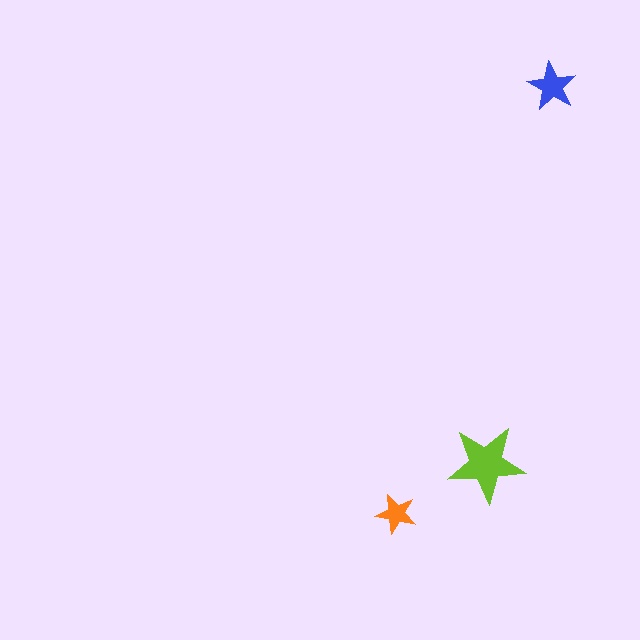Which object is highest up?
The blue star is topmost.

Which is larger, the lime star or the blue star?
The lime one.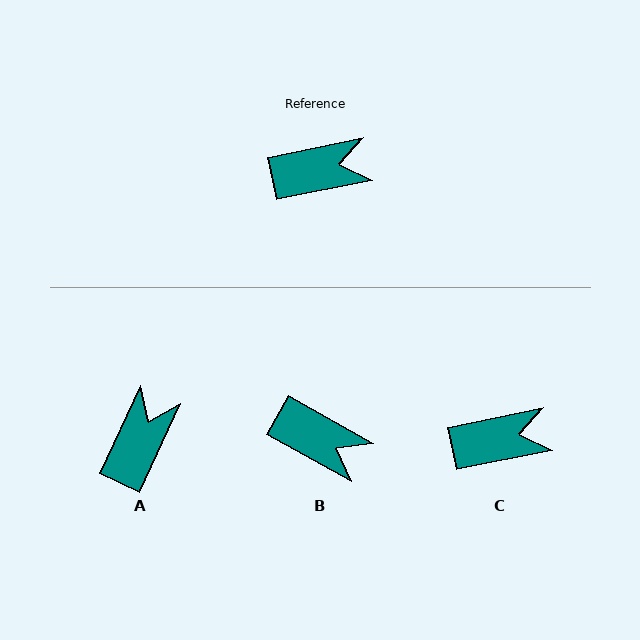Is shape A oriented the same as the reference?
No, it is off by about 54 degrees.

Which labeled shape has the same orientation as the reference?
C.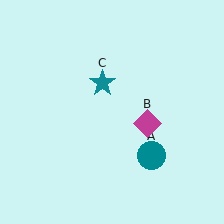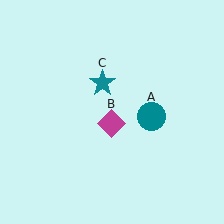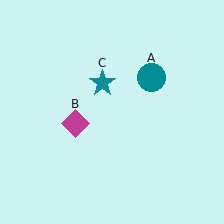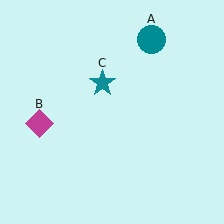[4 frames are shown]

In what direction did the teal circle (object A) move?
The teal circle (object A) moved up.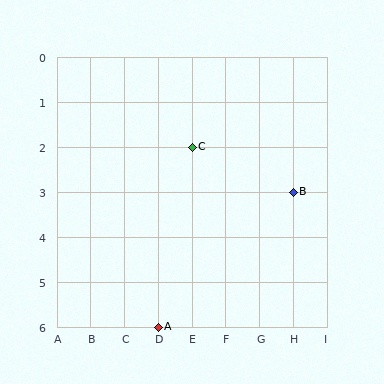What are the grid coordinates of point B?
Point B is at grid coordinates (H, 3).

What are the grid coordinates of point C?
Point C is at grid coordinates (E, 2).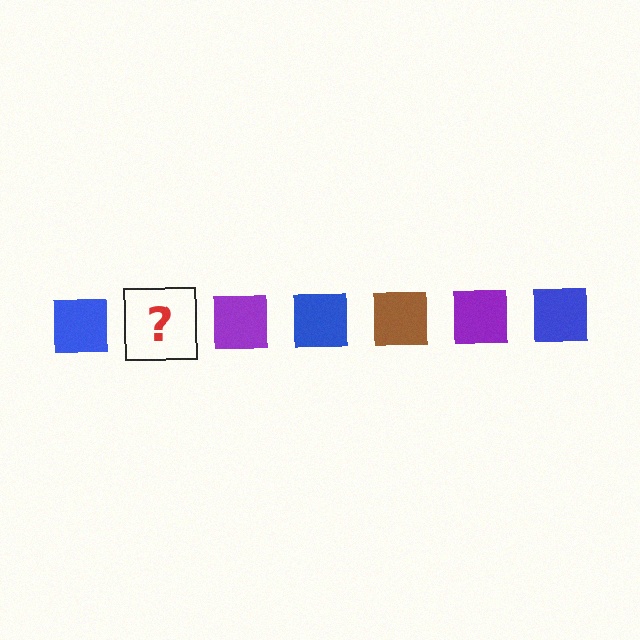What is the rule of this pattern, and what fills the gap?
The rule is that the pattern cycles through blue, brown, purple squares. The gap should be filled with a brown square.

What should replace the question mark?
The question mark should be replaced with a brown square.